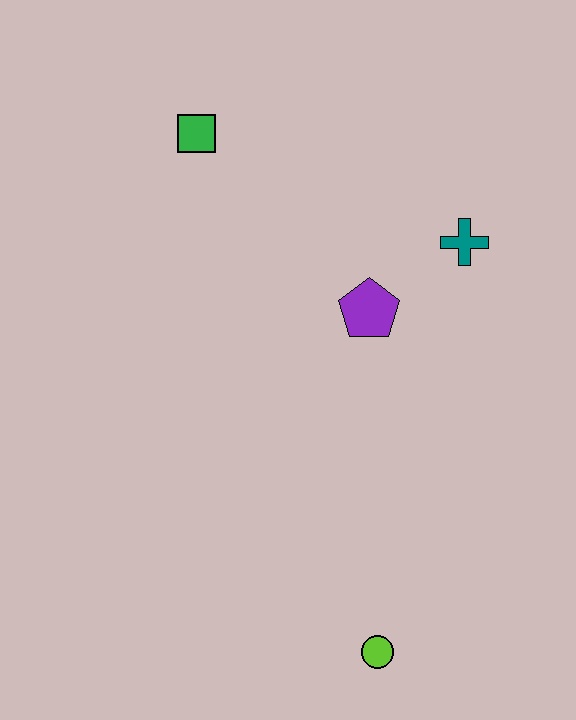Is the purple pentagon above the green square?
No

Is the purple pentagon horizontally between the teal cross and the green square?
Yes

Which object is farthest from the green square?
The lime circle is farthest from the green square.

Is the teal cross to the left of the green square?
No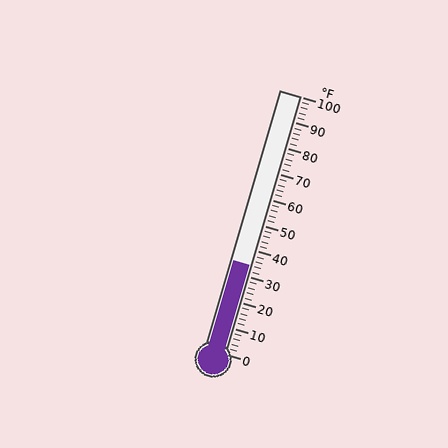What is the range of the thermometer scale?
The thermometer scale ranges from 0°F to 100°F.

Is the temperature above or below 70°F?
The temperature is below 70°F.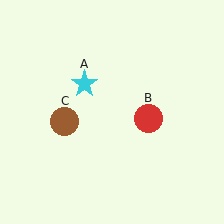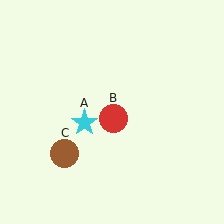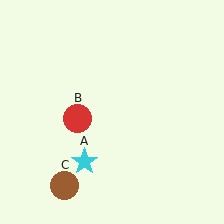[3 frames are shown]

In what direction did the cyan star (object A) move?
The cyan star (object A) moved down.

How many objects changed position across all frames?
3 objects changed position: cyan star (object A), red circle (object B), brown circle (object C).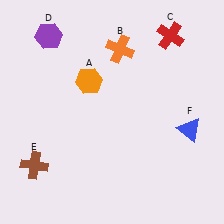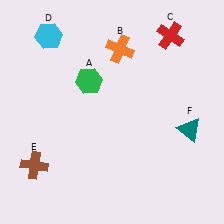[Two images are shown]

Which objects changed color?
A changed from orange to green. D changed from purple to cyan. F changed from blue to teal.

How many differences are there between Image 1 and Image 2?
There are 3 differences between the two images.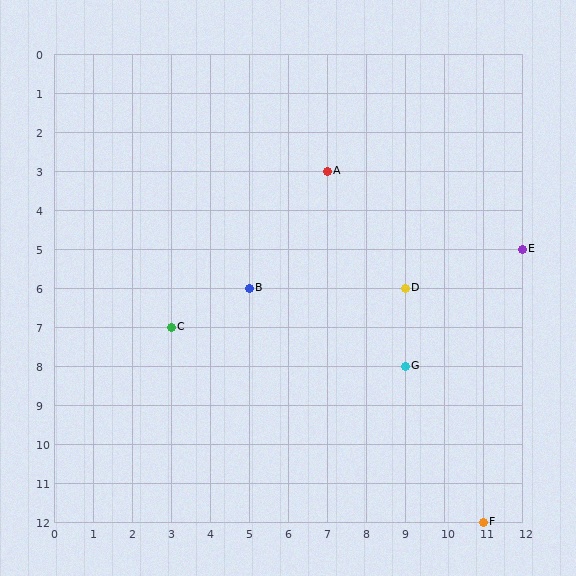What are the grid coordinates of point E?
Point E is at grid coordinates (12, 5).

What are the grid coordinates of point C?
Point C is at grid coordinates (3, 7).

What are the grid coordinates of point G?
Point G is at grid coordinates (9, 8).